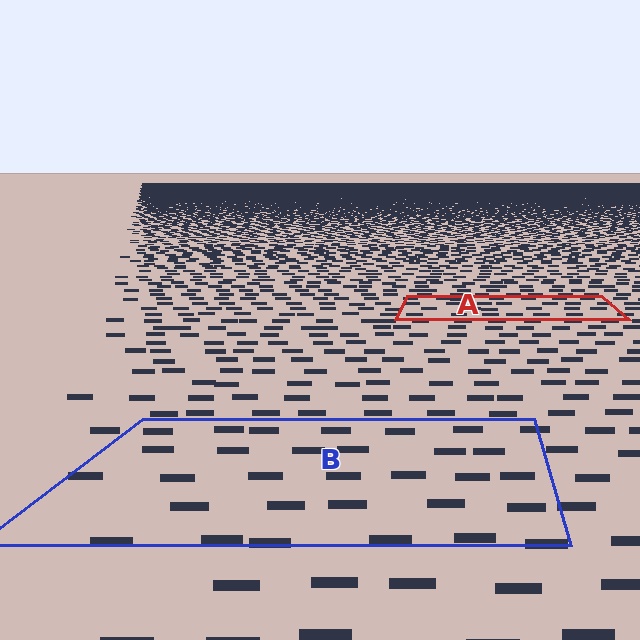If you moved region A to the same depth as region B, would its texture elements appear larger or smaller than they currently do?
They would appear larger. At a closer depth, the same texture elements are projected at a bigger on-screen size.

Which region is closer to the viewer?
Region B is closer. The texture elements there are larger and more spread out.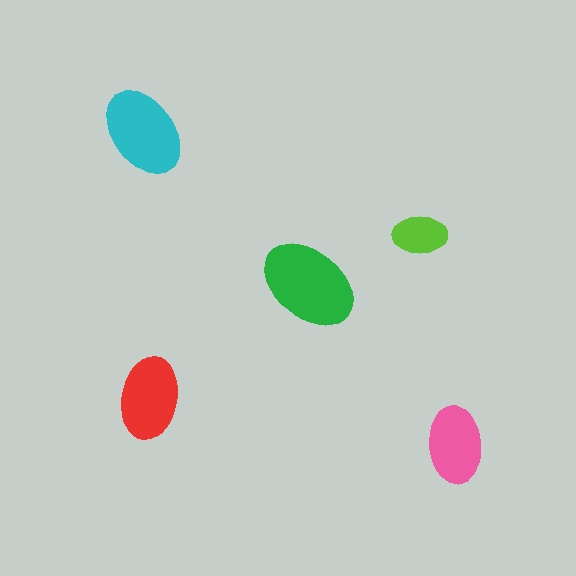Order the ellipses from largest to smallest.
the green one, the cyan one, the red one, the pink one, the lime one.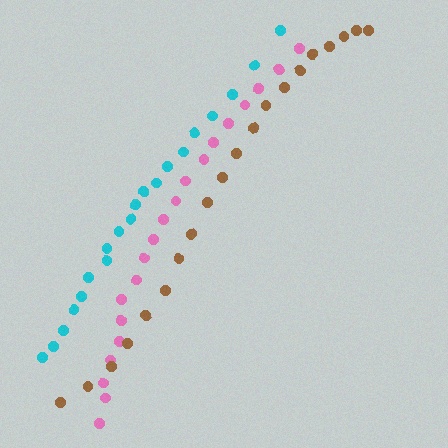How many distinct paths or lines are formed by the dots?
There are 3 distinct paths.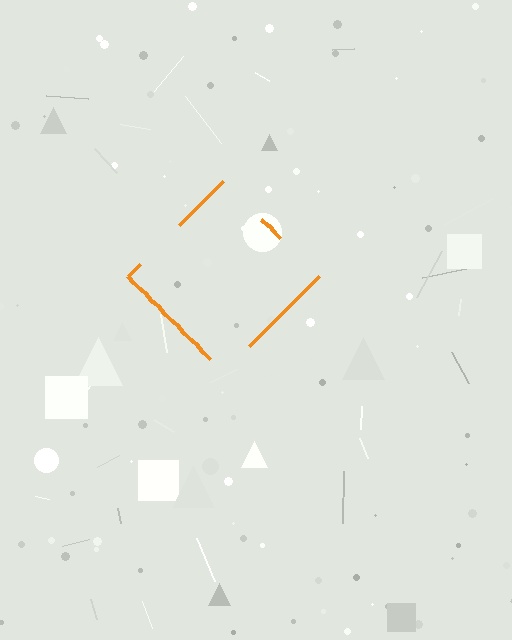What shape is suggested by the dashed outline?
The dashed outline suggests a diamond.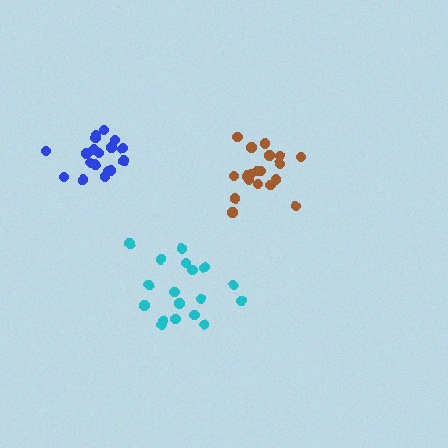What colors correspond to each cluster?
The clusters are colored: brown, cyan, blue.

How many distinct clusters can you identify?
There are 3 distinct clusters.